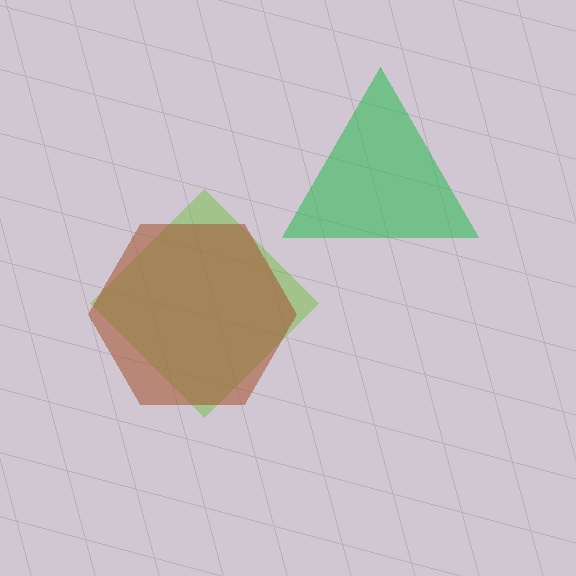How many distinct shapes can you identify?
There are 3 distinct shapes: a green triangle, a lime diamond, a brown hexagon.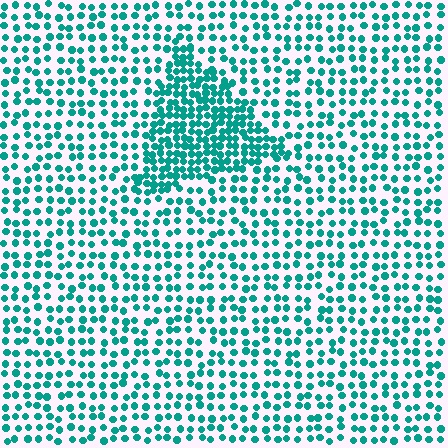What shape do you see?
I see a triangle.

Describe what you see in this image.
The image contains small teal elements arranged at two different densities. A triangle-shaped region is visible where the elements are more densely packed than the surrounding area.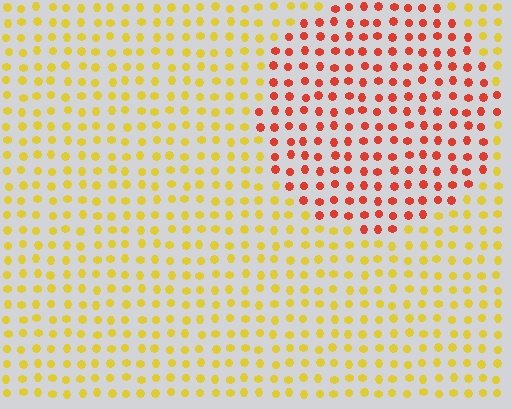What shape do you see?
I see a circle.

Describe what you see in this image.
The image is filled with small yellow elements in a uniform arrangement. A circle-shaped region is visible where the elements are tinted to a slightly different hue, forming a subtle color boundary.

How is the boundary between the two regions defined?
The boundary is defined purely by a slight shift in hue (about 50 degrees). Spacing, size, and orientation are identical on both sides.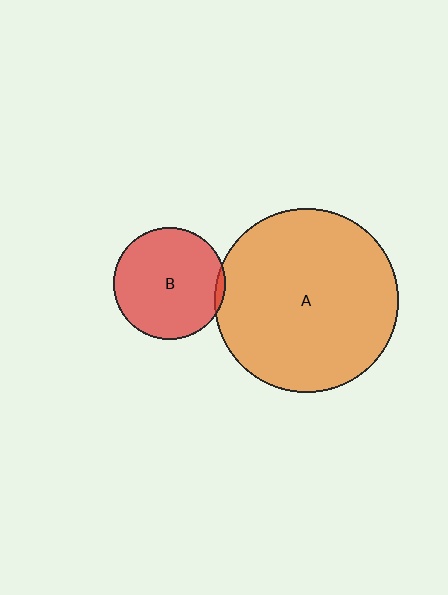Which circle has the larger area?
Circle A (orange).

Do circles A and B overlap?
Yes.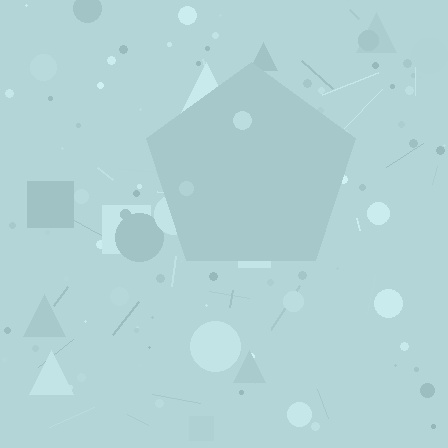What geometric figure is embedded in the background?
A pentagon is embedded in the background.